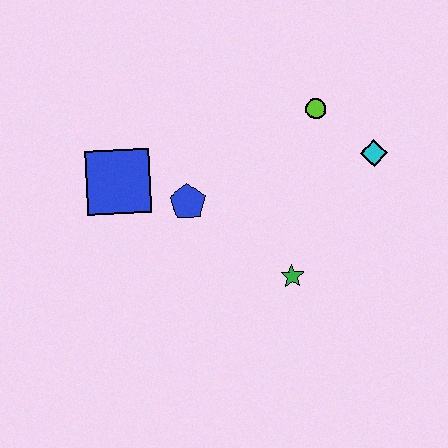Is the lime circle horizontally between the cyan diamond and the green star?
Yes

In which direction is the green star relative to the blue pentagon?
The green star is to the right of the blue pentagon.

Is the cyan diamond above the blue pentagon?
Yes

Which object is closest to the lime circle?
The cyan diamond is closest to the lime circle.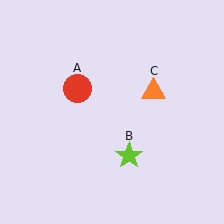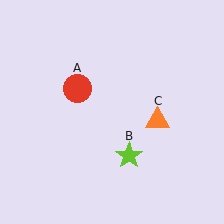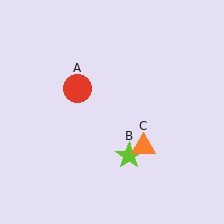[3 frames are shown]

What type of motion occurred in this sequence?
The orange triangle (object C) rotated clockwise around the center of the scene.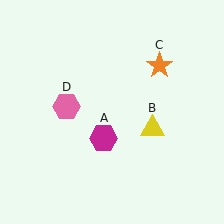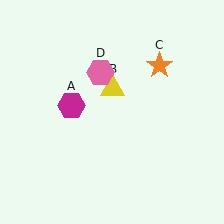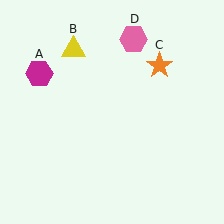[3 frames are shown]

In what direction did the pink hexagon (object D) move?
The pink hexagon (object D) moved up and to the right.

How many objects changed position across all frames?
3 objects changed position: magenta hexagon (object A), yellow triangle (object B), pink hexagon (object D).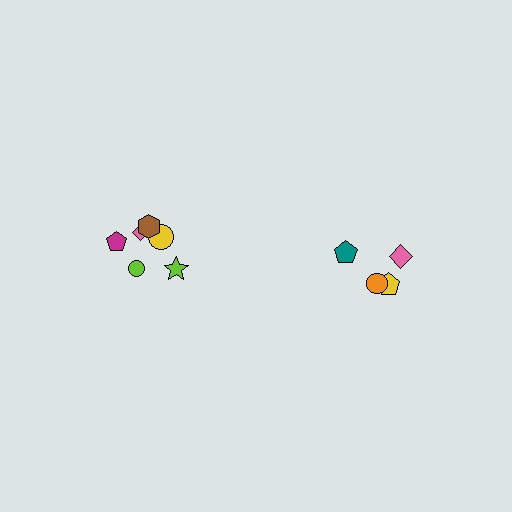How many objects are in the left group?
There are 6 objects.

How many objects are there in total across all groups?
There are 10 objects.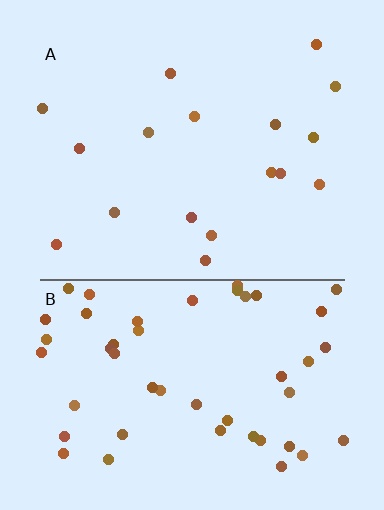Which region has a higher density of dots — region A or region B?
B (the bottom).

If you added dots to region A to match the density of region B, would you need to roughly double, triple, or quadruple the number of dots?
Approximately triple.